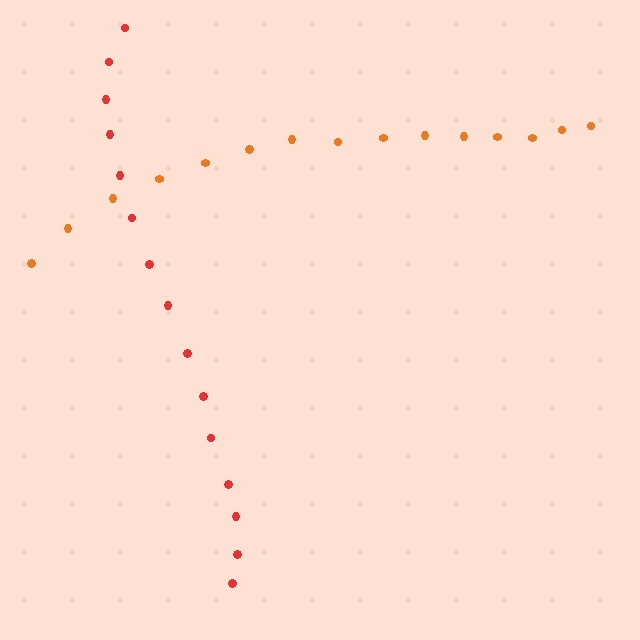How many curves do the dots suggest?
There are 2 distinct paths.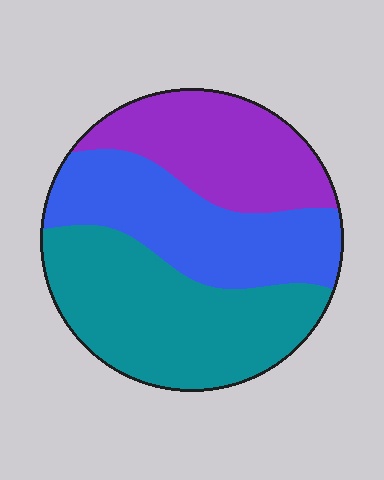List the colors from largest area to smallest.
From largest to smallest: teal, blue, purple.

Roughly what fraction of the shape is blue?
Blue covers 32% of the shape.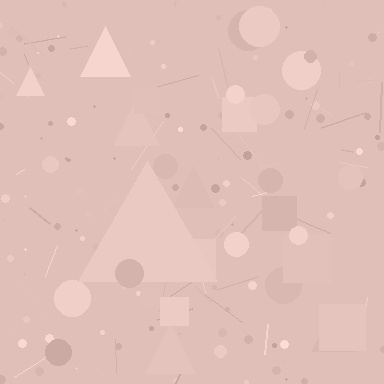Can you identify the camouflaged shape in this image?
The camouflaged shape is a triangle.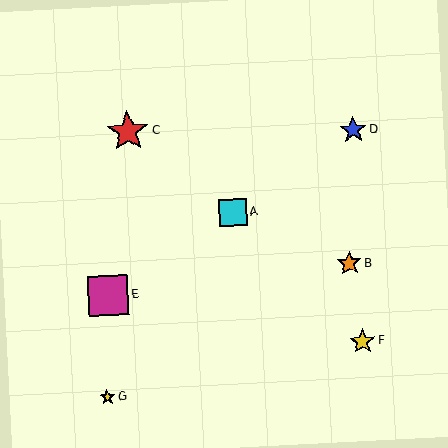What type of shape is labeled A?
Shape A is a cyan square.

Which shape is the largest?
The red star (labeled C) is the largest.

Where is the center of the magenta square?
The center of the magenta square is at (108, 296).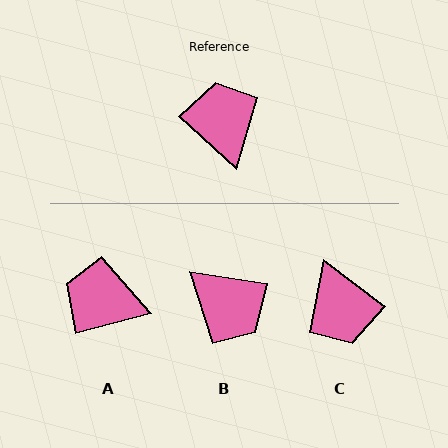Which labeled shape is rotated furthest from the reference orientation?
C, about 175 degrees away.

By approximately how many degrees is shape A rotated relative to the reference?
Approximately 57 degrees counter-clockwise.